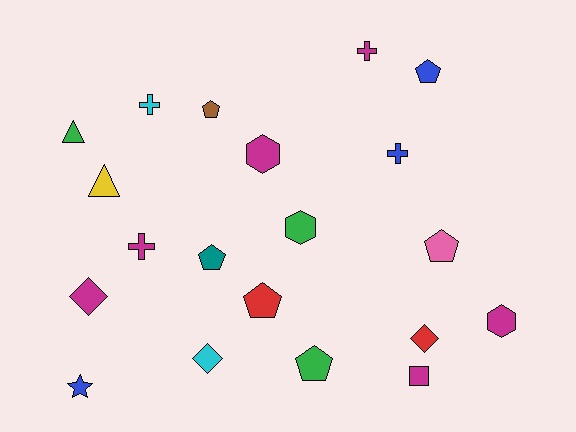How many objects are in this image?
There are 20 objects.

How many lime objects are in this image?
There are no lime objects.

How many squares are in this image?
There is 1 square.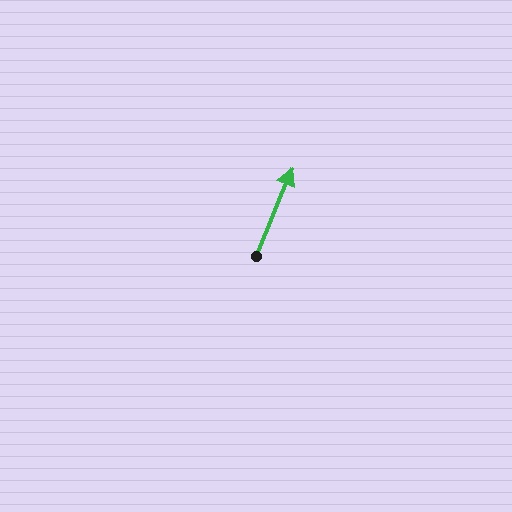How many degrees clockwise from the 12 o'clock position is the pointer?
Approximately 22 degrees.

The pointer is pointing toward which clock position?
Roughly 1 o'clock.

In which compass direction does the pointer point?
North.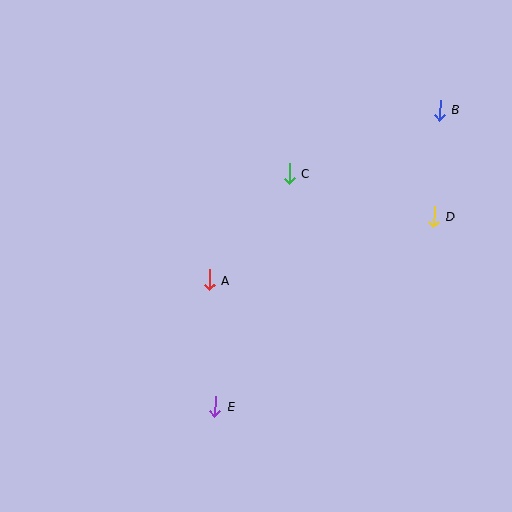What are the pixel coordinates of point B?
Point B is at (439, 110).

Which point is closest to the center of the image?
Point A at (209, 280) is closest to the center.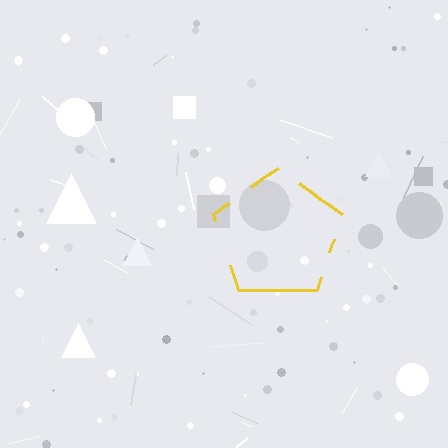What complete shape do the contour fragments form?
The contour fragments form a pentagon.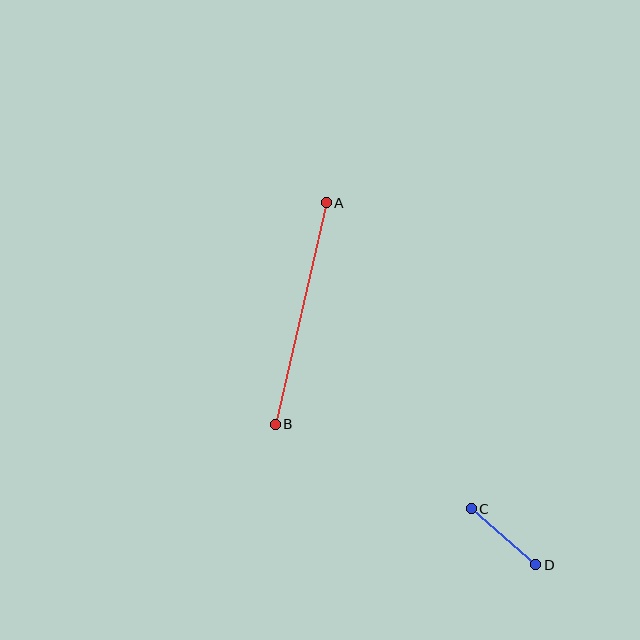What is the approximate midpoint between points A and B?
The midpoint is at approximately (301, 313) pixels.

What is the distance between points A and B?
The distance is approximately 228 pixels.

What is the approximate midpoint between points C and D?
The midpoint is at approximately (504, 537) pixels.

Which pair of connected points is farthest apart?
Points A and B are farthest apart.